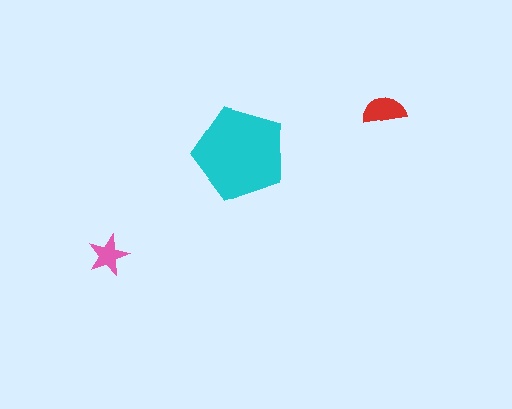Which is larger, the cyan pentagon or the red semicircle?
The cyan pentagon.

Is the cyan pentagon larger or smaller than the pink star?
Larger.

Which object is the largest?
The cyan pentagon.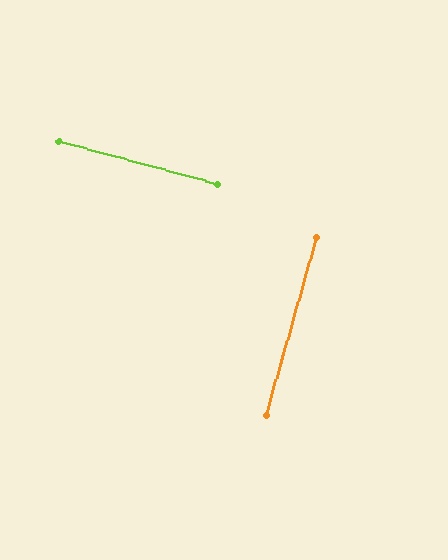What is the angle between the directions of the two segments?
Approximately 89 degrees.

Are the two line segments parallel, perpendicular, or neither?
Perpendicular — they meet at approximately 89°.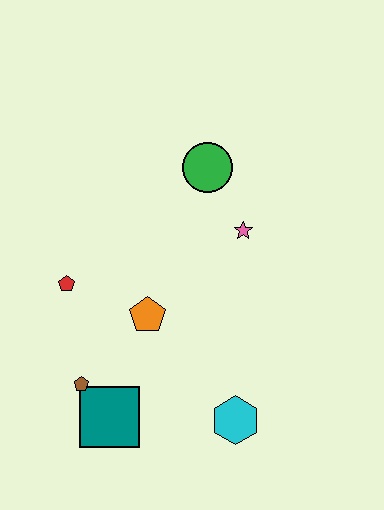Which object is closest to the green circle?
The pink star is closest to the green circle.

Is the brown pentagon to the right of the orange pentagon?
No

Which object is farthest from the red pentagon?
The cyan hexagon is farthest from the red pentagon.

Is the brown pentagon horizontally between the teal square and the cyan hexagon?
No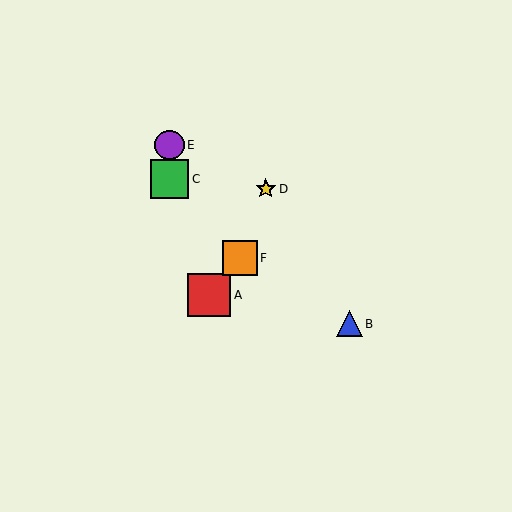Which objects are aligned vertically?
Objects C, E are aligned vertically.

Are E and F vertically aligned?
No, E is at x≈169 and F is at x≈240.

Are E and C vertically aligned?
Yes, both are at x≈169.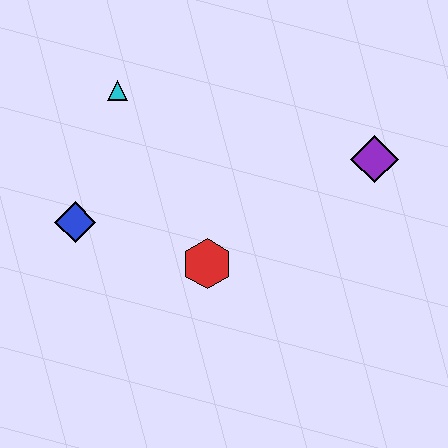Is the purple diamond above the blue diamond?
Yes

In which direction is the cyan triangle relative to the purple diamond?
The cyan triangle is to the left of the purple diamond.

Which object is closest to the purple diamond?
The red hexagon is closest to the purple diamond.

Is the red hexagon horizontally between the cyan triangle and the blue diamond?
No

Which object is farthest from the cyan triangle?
The purple diamond is farthest from the cyan triangle.